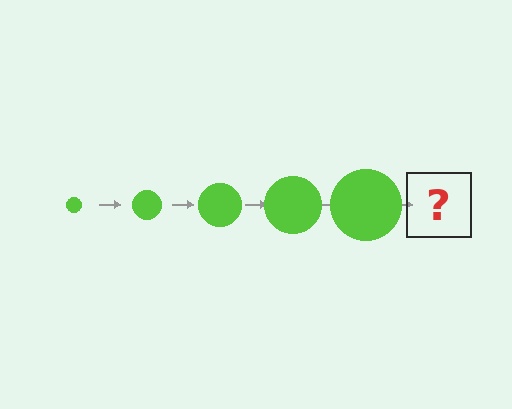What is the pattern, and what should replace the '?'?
The pattern is that the circle gets progressively larger each step. The '?' should be a lime circle, larger than the previous one.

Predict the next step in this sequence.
The next step is a lime circle, larger than the previous one.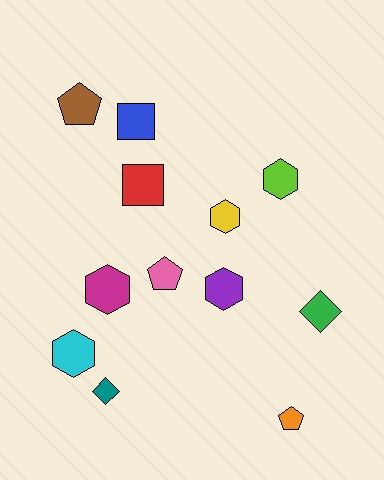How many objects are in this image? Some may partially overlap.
There are 12 objects.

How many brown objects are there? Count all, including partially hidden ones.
There is 1 brown object.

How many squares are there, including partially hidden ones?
There are 2 squares.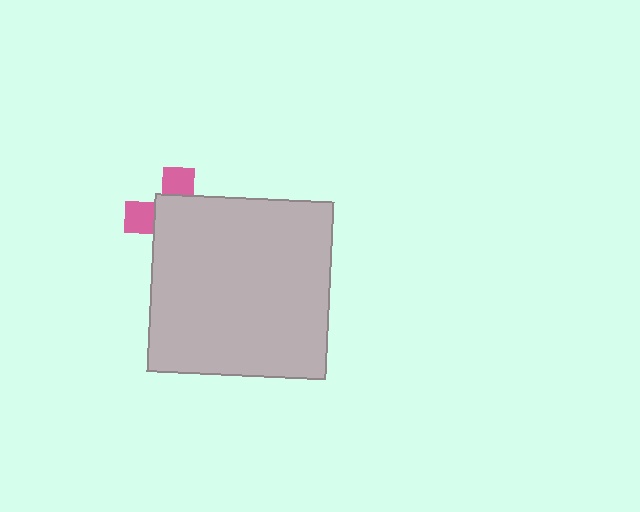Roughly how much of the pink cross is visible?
A small part of it is visible (roughly 31%).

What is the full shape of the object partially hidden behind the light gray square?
The partially hidden object is a pink cross.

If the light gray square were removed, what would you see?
You would see the complete pink cross.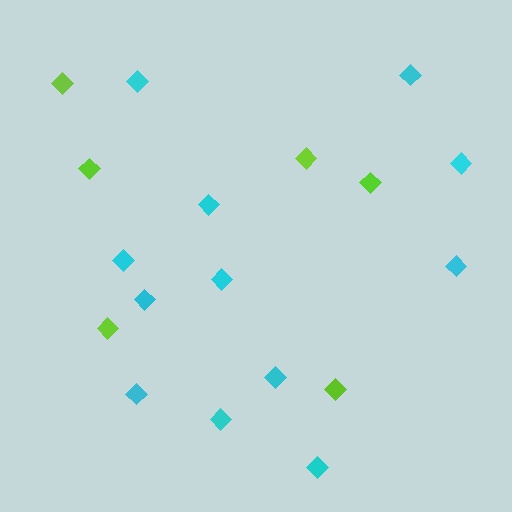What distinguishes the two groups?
There are 2 groups: one group of lime diamonds (6) and one group of cyan diamonds (12).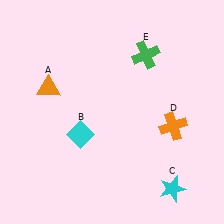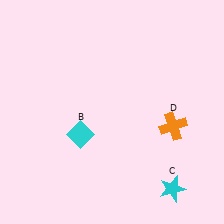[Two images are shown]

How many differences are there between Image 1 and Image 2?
There are 2 differences between the two images.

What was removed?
The green cross (E), the orange triangle (A) were removed in Image 2.